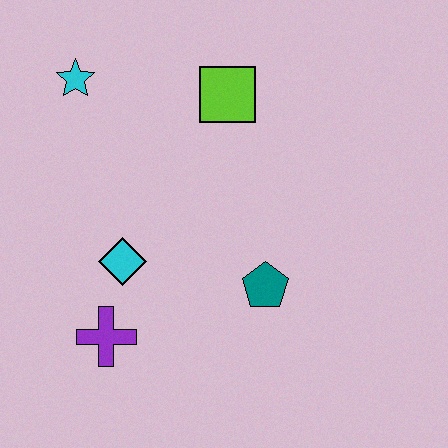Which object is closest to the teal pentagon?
The cyan diamond is closest to the teal pentagon.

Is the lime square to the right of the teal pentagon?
No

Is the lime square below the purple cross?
No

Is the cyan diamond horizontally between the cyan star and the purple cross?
No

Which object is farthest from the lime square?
The purple cross is farthest from the lime square.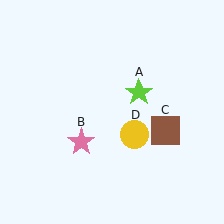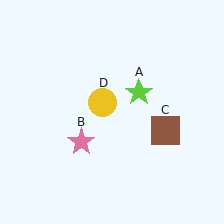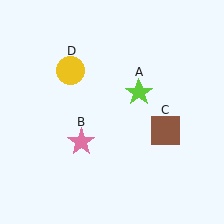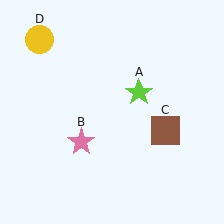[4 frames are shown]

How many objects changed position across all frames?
1 object changed position: yellow circle (object D).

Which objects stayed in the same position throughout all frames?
Lime star (object A) and pink star (object B) and brown square (object C) remained stationary.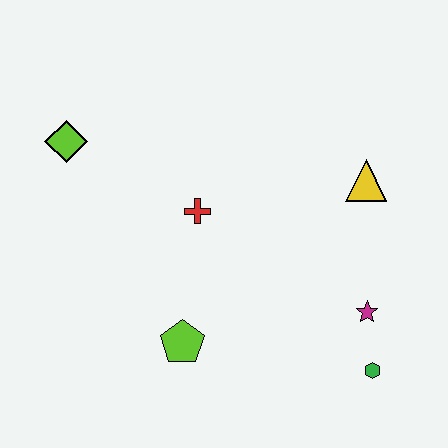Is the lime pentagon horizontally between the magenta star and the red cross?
No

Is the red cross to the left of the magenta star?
Yes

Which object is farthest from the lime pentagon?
The yellow triangle is farthest from the lime pentagon.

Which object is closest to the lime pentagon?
The red cross is closest to the lime pentagon.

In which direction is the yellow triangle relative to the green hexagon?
The yellow triangle is above the green hexagon.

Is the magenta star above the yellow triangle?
No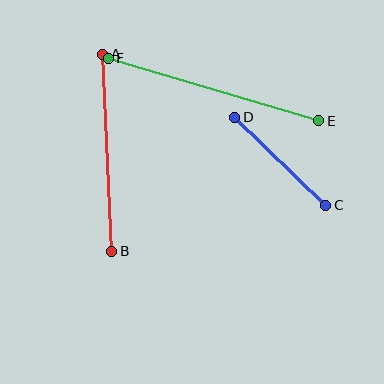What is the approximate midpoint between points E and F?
The midpoint is at approximately (214, 90) pixels.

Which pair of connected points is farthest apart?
Points E and F are farthest apart.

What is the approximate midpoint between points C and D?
The midpoint is at approximately (280, 161) pixels.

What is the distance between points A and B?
The distance is approximately 197 pixels.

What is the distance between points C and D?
The distance is approximately 126 pixels.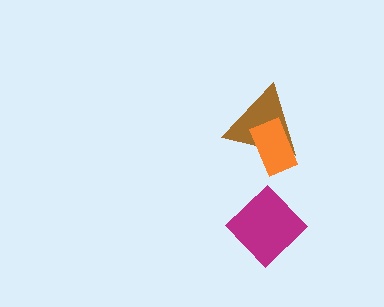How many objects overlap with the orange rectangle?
1 object overlaps with the orange rectangle.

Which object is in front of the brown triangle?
The orange rectangle is in front of the brown triangle.